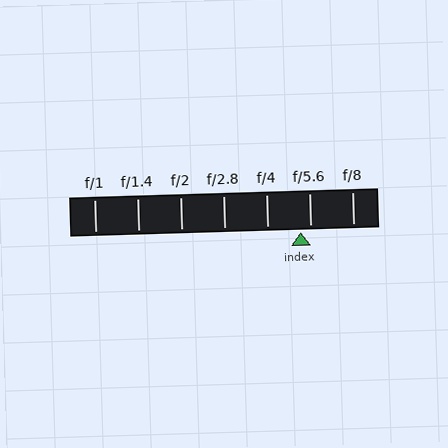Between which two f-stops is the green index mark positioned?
The index mark is between f/4 and f/5.6.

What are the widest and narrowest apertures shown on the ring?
The widest aperture shown is f/1 and the narrowest is f/8.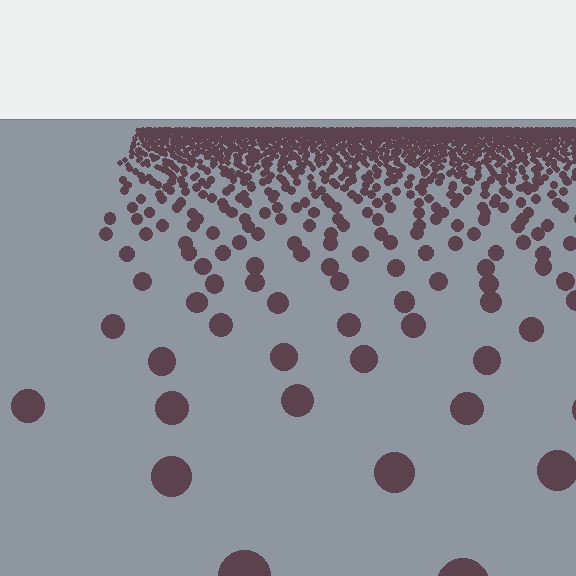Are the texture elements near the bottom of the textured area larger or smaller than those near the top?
Larger. Near the bottom, elements are closer to the viewer and appear at a bigger on-screen size.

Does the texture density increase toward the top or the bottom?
Density increases toward the top.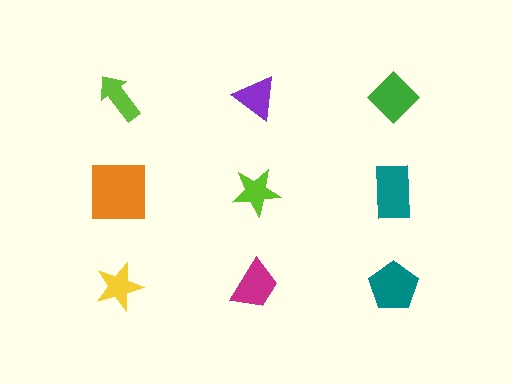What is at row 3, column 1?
A yellow star.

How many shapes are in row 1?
3 shapes.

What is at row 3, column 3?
A teal pentagon.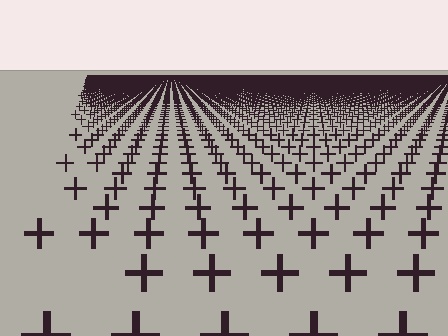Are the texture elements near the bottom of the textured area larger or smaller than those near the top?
Larger. Near the bottom, elements are closer to the viewer and appear at a bigger on-screen size.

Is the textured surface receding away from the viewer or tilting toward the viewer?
The surface is receding away from the viewer. Texture elements get smaller and denser toward the top.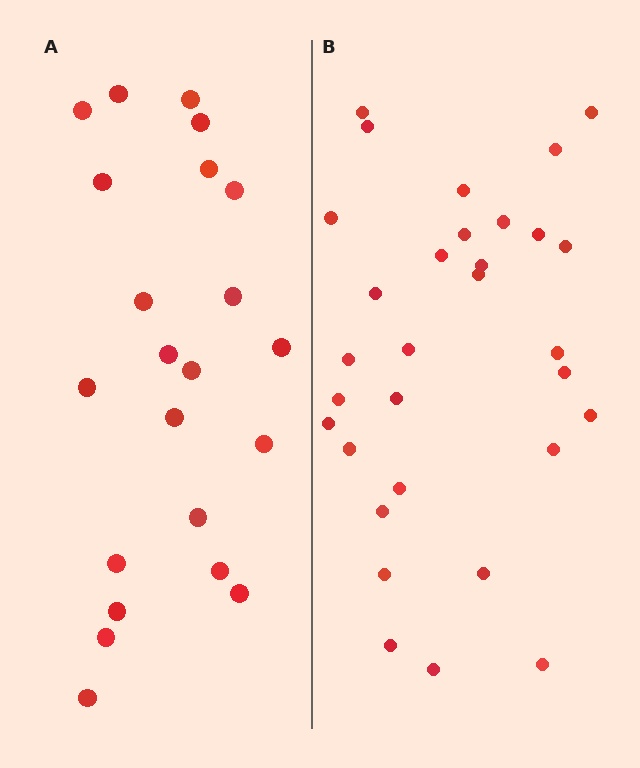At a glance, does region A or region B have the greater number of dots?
Region B (the right region) has more dots.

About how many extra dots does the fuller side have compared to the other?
Region B has roughly 8 or so more dots than region A.